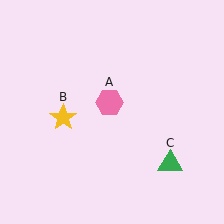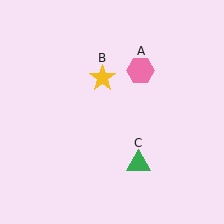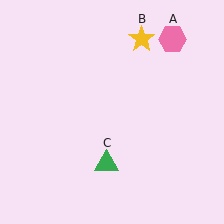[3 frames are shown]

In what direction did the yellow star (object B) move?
The yellow star (object B) moved up and to the right.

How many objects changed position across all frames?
3 objects changed position: pink hexagon (object A), yellow star (object B), green triangle (object C).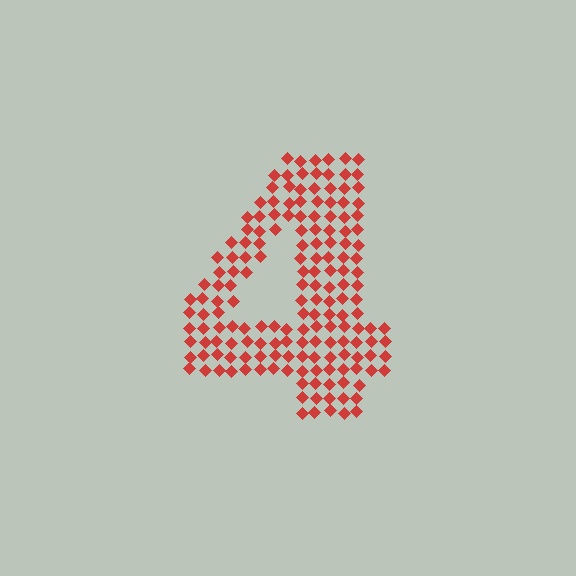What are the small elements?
The small elements are diamonds.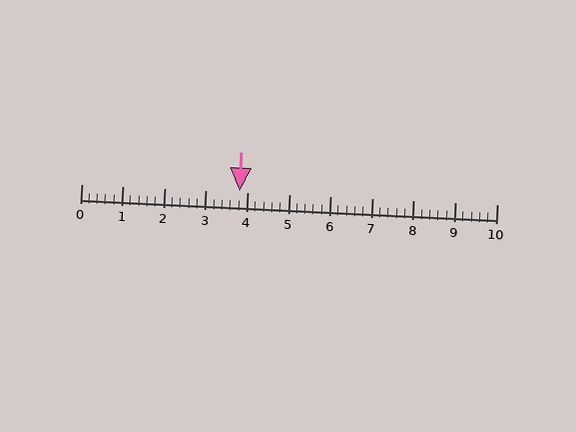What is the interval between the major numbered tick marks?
The major tick marks are spaced 1 units apart.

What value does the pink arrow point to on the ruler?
The pink arrow points to approximately 3.8.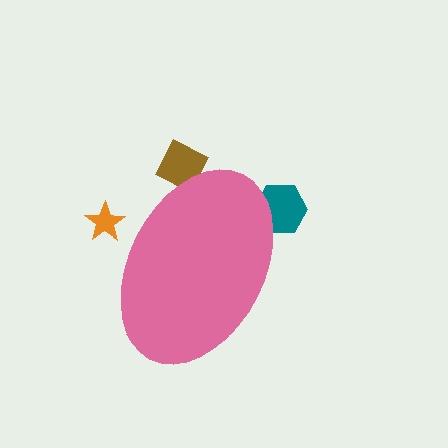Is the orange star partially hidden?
Yes, the orange star is partially hidden behind the pink ellipse.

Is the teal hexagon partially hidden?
Yes, the teal hexagon is partially hidden behind the pink ellipse.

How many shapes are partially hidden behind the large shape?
3 shapes are partially hidden.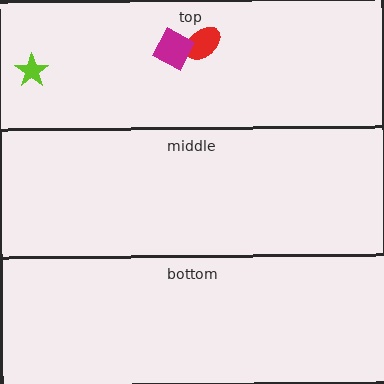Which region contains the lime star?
The top region.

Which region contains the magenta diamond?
The top region.